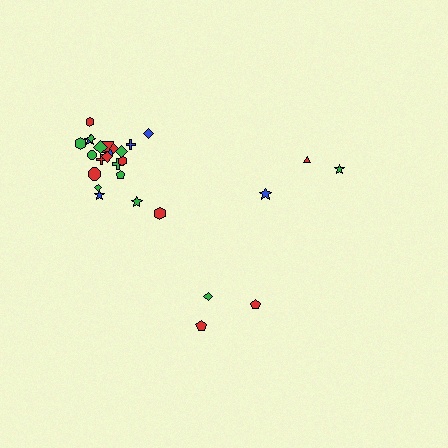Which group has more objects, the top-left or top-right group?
The top-left group.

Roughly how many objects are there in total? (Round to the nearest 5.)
Roughly 30 objects in total.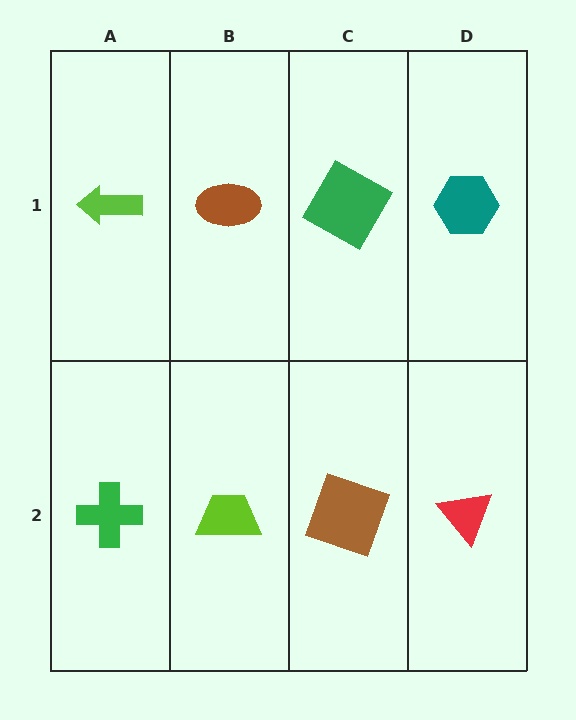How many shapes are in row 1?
4 shapes.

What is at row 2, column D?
A red triangle.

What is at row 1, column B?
A brown ellipse.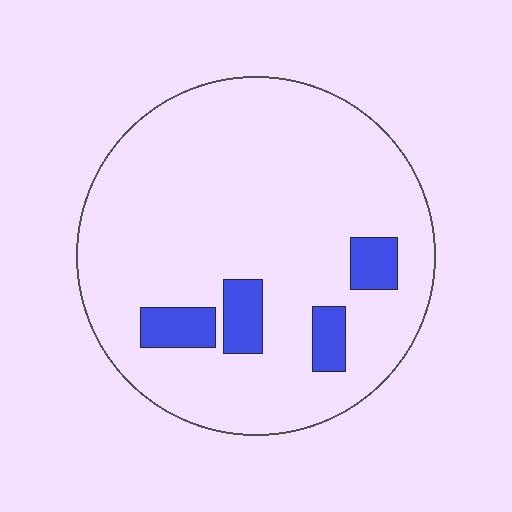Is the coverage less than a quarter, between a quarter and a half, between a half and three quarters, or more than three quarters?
Less than a quarter.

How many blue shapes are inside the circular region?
4.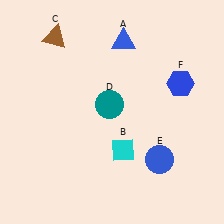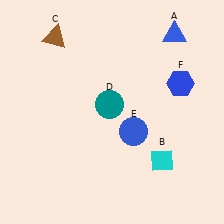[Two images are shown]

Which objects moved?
The objects that moved are: the blue triangle (A), the cyan diamond (B), the blue circle (E).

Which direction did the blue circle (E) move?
The blue circle (E) moved up.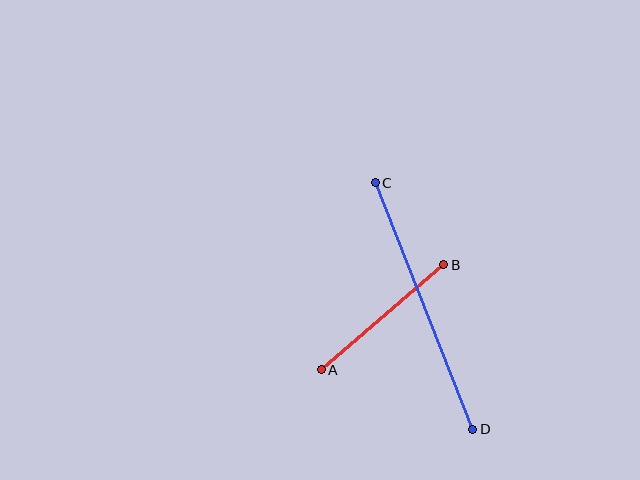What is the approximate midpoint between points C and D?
The midpoint is at approximately (424, 306) pixels.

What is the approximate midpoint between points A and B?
The midpoint is at approximately (382, 317) pixels.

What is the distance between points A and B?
The distance is approximately 162 pixels.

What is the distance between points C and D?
The distance is approximately 265 pixels.